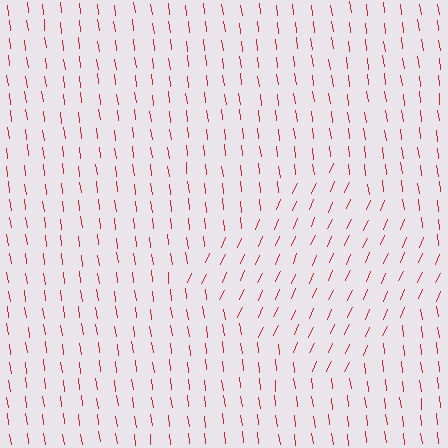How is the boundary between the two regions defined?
The boundary is defined purely by a change in line orientation (approximately 32 degrees difference). All lines are the same color and thickness.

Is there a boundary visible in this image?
Yes, there is a texture boundary formed by a change in line orientation.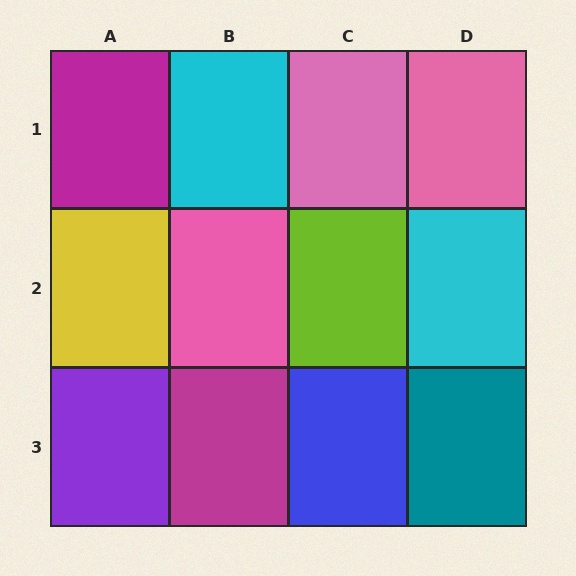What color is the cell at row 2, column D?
Cyan.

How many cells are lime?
1 cell is lime.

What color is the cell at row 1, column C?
Pink.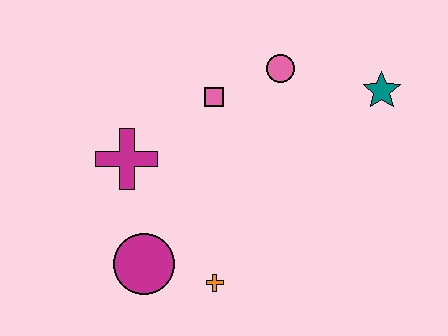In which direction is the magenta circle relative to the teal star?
The magenta circle is to the left of the teal star.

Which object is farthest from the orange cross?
The teal star is farthest from the orange cross.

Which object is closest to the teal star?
The pink circle is closest to the teal star.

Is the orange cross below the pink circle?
Yes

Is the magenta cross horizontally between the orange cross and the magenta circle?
No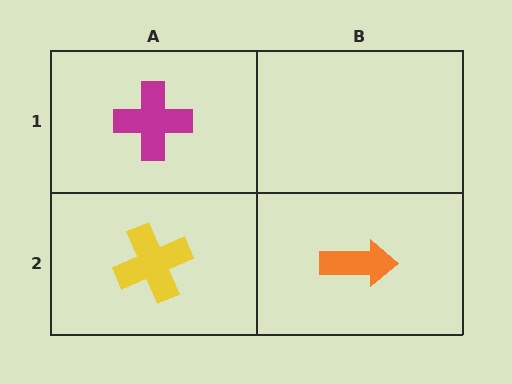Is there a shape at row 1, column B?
No, that cell is empty.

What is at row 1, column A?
A magenta cross.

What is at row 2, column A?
A yellow cross.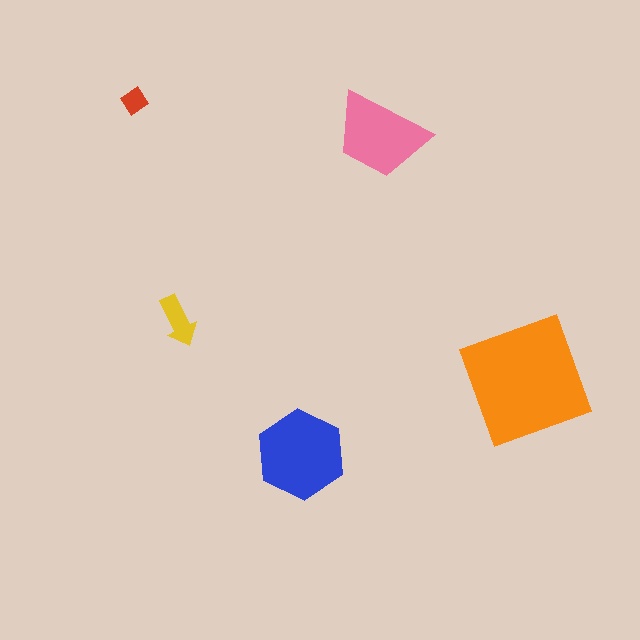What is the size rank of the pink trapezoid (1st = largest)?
3rd.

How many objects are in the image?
There are 5 objects in the image.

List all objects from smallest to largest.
The red diamond, the yellow arrow, the pink trapezoid, the blue hexagon, the orange square.